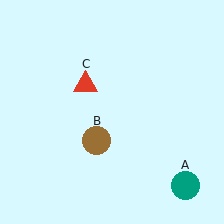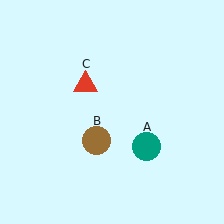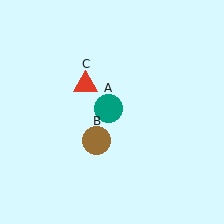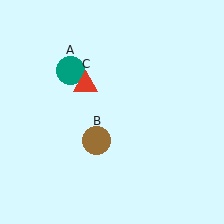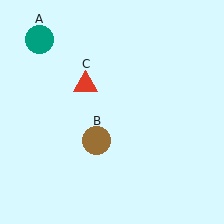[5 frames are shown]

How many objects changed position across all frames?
1 object changed position: teal circle (object A).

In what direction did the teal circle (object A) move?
The teal circle (object A) moved up and to the left.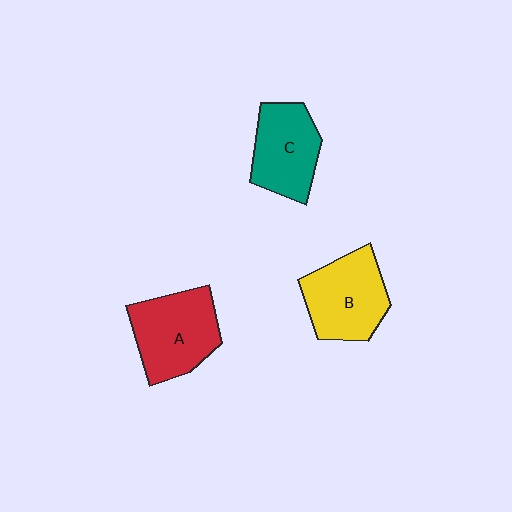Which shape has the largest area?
Shape A (red).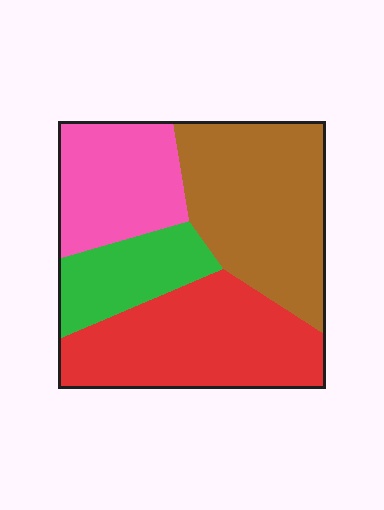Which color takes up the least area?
Green, at roughly 15%.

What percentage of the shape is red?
Red covers about 30% of the shape.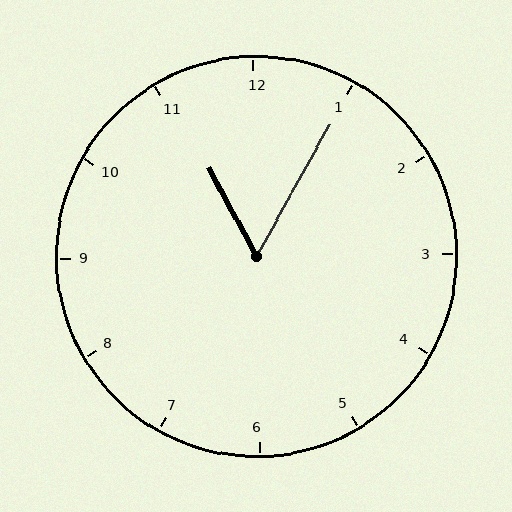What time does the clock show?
11:05.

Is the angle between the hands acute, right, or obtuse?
It is acute.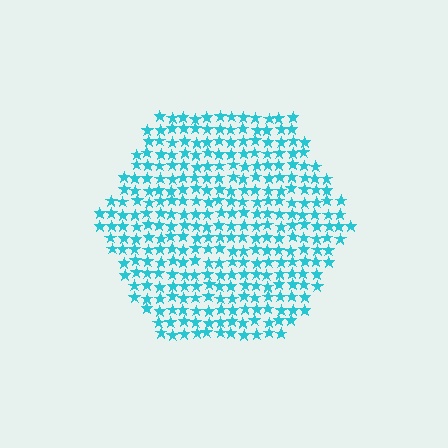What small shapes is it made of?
It is made of small stars.